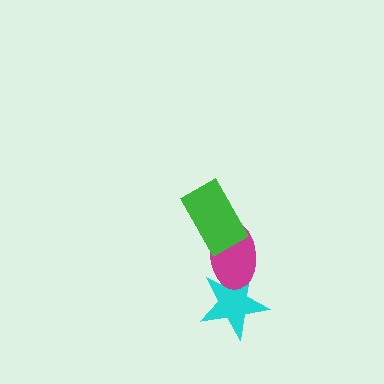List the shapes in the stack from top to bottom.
From top to bottom: the green rectangle, the magenta ellipse, the cyan star.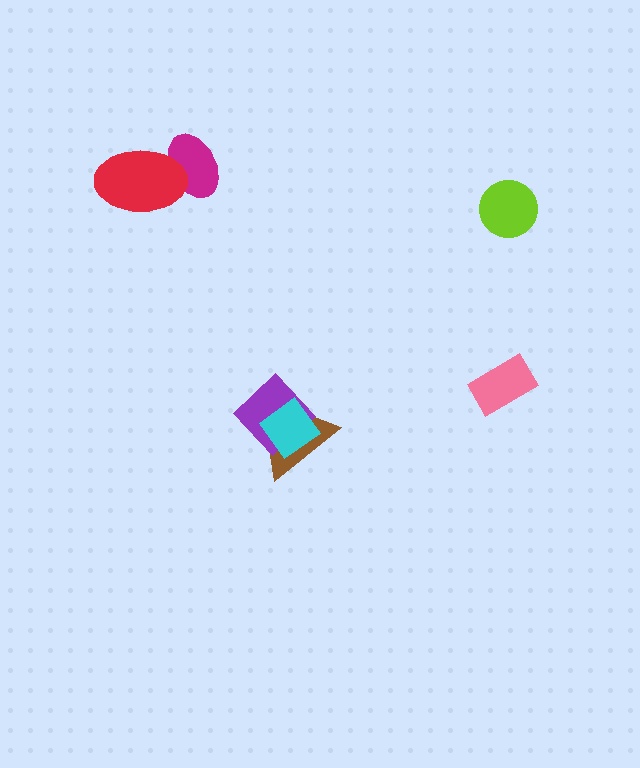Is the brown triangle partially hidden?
Yes, it is partially covered by another shape.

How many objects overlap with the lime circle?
0 objects overlap with the lime circle.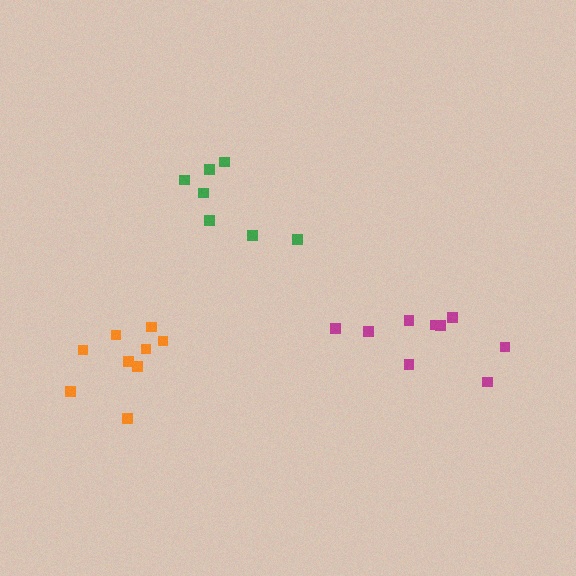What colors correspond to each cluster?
The clusters are colored: magenta, green, orange.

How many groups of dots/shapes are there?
There are 3 groups.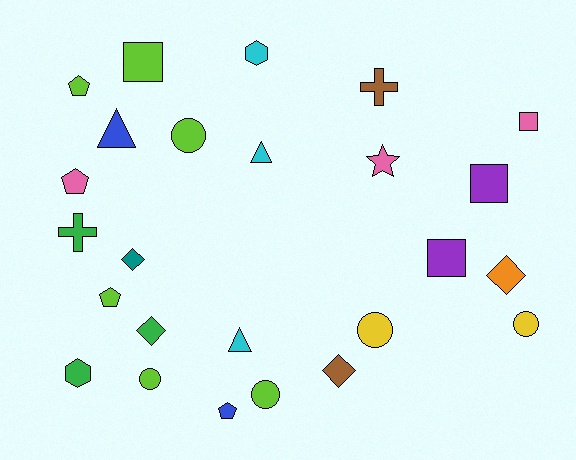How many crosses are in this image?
There are 2 crosses.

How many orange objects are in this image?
There is 1 orange object.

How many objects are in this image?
There are 25 objects.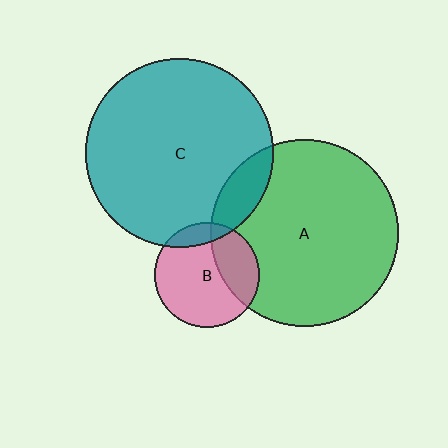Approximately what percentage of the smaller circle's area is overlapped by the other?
Approximately 10%.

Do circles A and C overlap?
Yes.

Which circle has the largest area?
Circle C (teal).